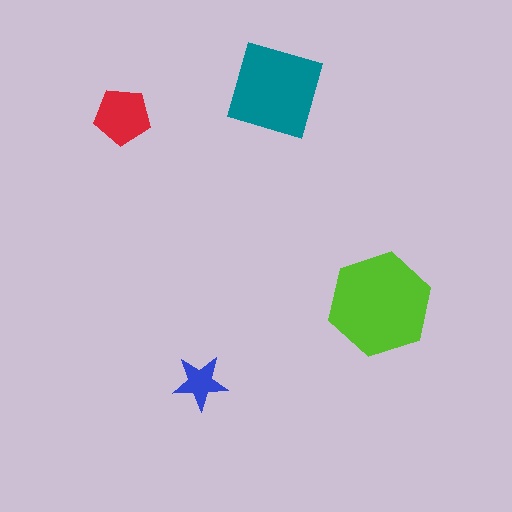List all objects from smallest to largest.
The blue star, the red pentagon, the teal diamond, the lime hexagon.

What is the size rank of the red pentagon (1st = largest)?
3rd.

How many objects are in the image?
There are 4 objects in the image.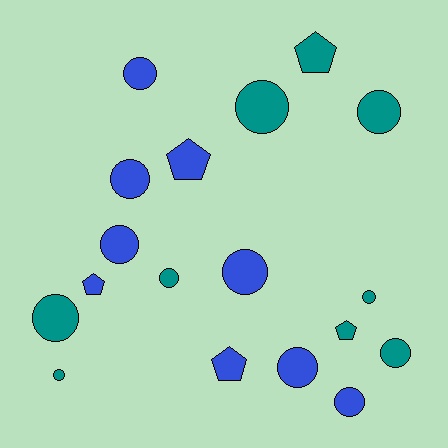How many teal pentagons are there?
There are 2 teal pentagons.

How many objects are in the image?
There are 18 objects.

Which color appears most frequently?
Blue, with 9 objects.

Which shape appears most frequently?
Circle, with 13 objects.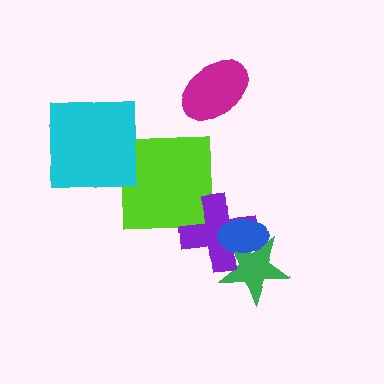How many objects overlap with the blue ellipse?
2 objects overlap with the blue ellipse.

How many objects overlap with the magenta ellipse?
0 objects overlap with the magenta ellipse.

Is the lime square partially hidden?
Yes, it is partially covered by another shape.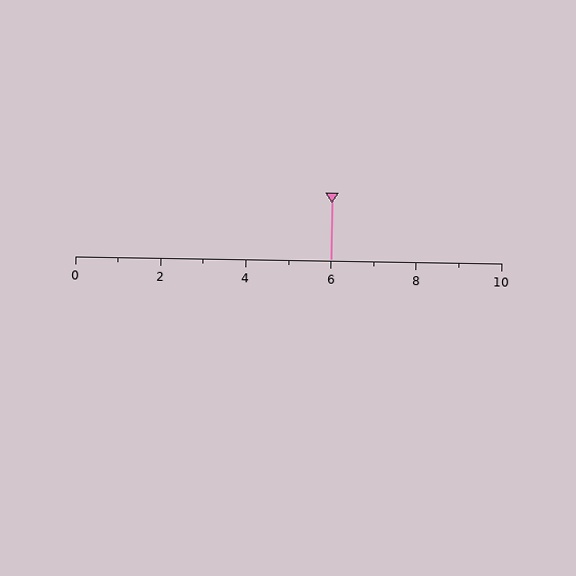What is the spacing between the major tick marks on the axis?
The major ticks are spaced 2 apart.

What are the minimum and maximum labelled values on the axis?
The axis runs from 0 to 10.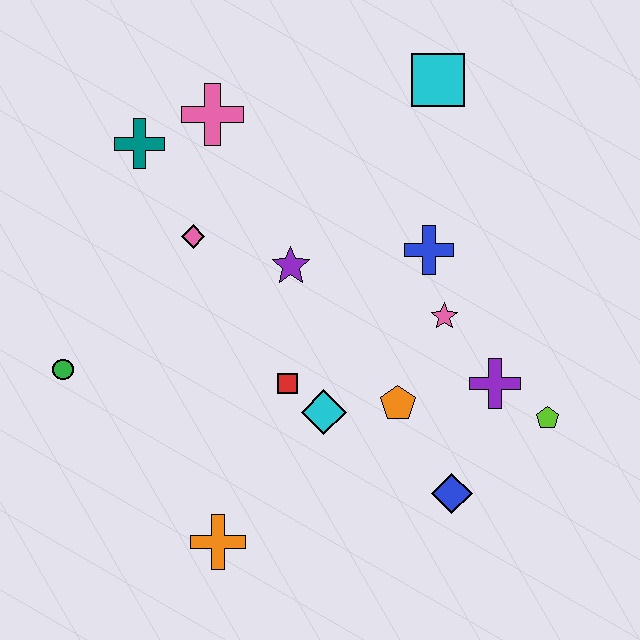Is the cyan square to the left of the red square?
No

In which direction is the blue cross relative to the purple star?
The blue cross is to the right of the purple star.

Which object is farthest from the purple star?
The lime pentagon is farthest from the purple star.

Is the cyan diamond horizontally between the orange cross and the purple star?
No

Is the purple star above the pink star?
Yes